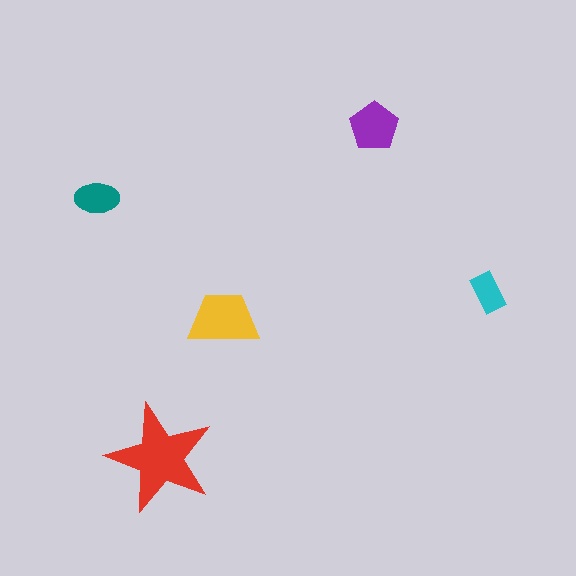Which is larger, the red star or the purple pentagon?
The red star.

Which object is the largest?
The red star.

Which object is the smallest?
The cyan rectangle.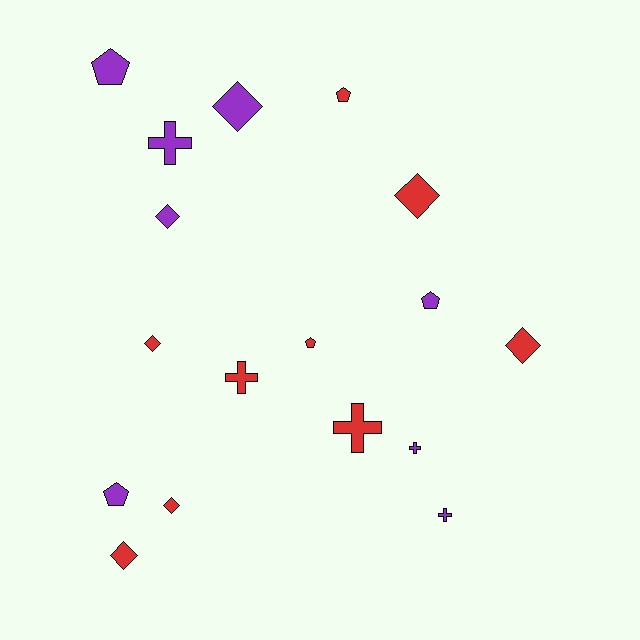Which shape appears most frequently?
Diamond, with 7 objects.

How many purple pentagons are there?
There are 3 purple pentagons.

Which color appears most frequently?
Red, with 9 objects.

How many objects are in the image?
There are 17 objects.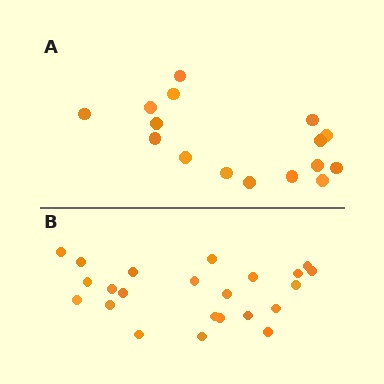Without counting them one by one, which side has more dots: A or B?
Region B (the bottom region) has more dots.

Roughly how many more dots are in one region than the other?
Region B has roughly 8 or so more dots than region A.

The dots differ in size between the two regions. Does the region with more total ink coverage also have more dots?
No. Region A has more total ink coverage because its dots are larger, but region B actually contains more individual dots. Total area can be misleading — the number of items is what matters here.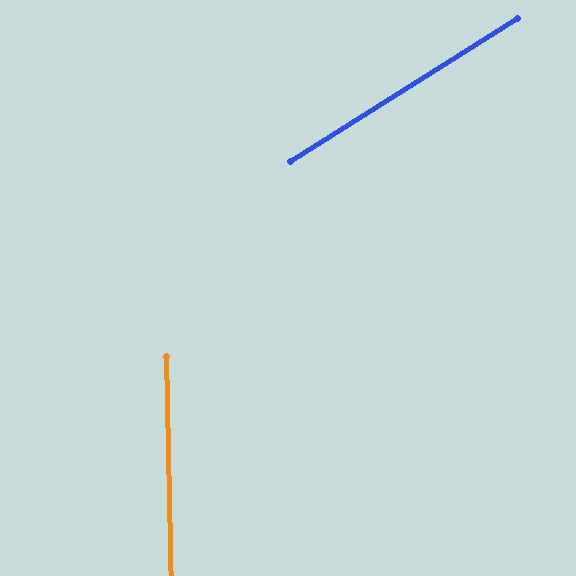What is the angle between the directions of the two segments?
Approximately 59 degrees.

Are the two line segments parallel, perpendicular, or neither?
Neither parallel nor perpendicular — they differ by about 59°.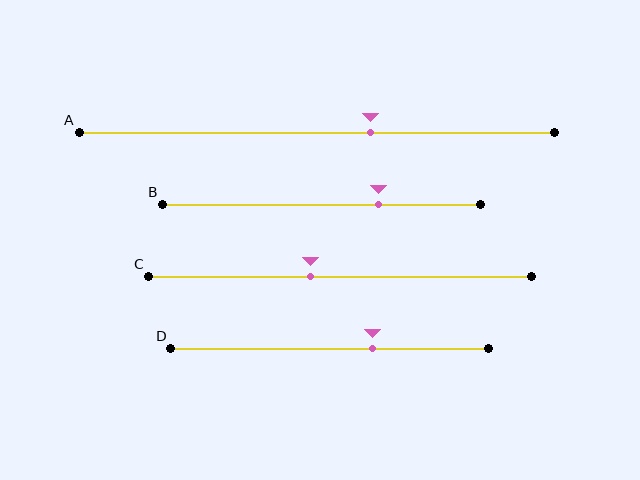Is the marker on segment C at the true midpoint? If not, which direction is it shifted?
No, the marker on segment C is shifted to the left by about 8% of the segment length.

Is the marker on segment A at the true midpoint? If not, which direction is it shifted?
No, the marker on segment A is shifted to the right by about 11% of the segment length.